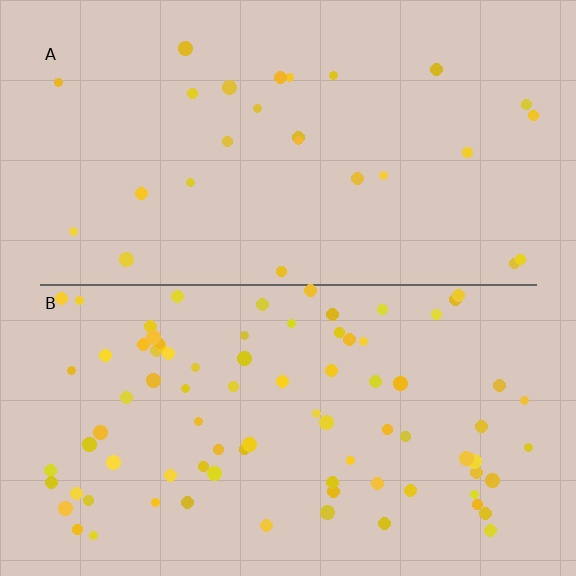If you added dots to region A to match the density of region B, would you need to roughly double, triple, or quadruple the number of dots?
Approximately triple.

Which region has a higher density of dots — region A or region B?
B (the bottom).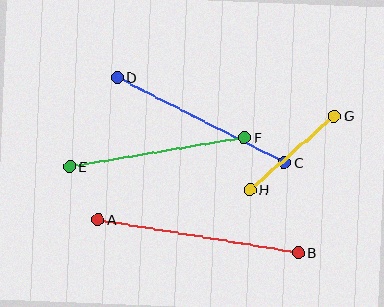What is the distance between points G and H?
The distance is approximately 112 pixels.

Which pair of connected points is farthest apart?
Points A and B are farthest apart.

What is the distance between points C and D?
The distance is approximately 188 pixels.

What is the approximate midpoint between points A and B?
The midpoint is at approximately (198, 236) pixels.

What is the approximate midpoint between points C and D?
The midpoint is at approximately (201, 120) pixels.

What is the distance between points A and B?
The distance is approximately 203 pixels.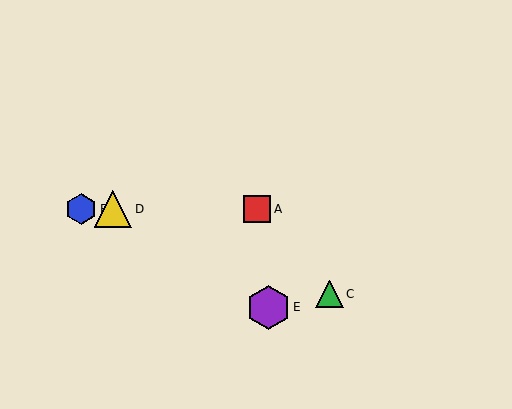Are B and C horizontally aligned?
No, B is at y≈209 and C is at y≈294.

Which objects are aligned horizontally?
Objects A, B, D are aligned horizontally.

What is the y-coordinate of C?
Object C is at y≈294.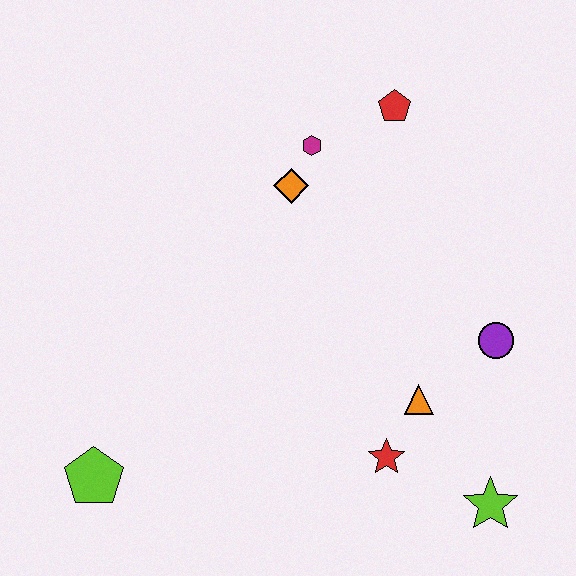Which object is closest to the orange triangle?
The red star is closest to the orange triangle.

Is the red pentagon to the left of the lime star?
Yes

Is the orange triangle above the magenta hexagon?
No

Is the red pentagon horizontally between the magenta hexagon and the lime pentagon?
No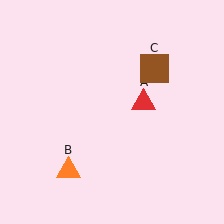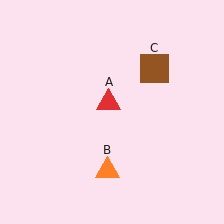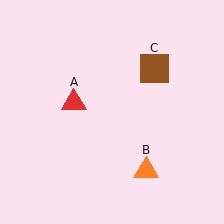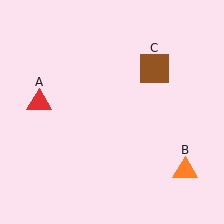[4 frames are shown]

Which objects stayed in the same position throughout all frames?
Brown square (object C) remained stationary.